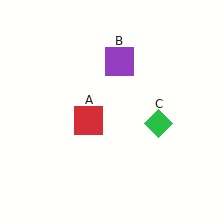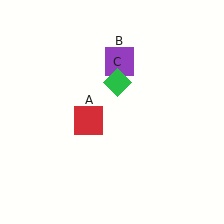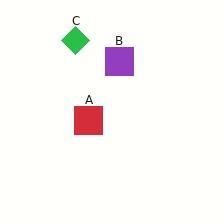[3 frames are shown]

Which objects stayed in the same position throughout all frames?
Red square (object A) and purple square (object B) remained stationary.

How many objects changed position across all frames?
1 object changed position: green diamond (object C).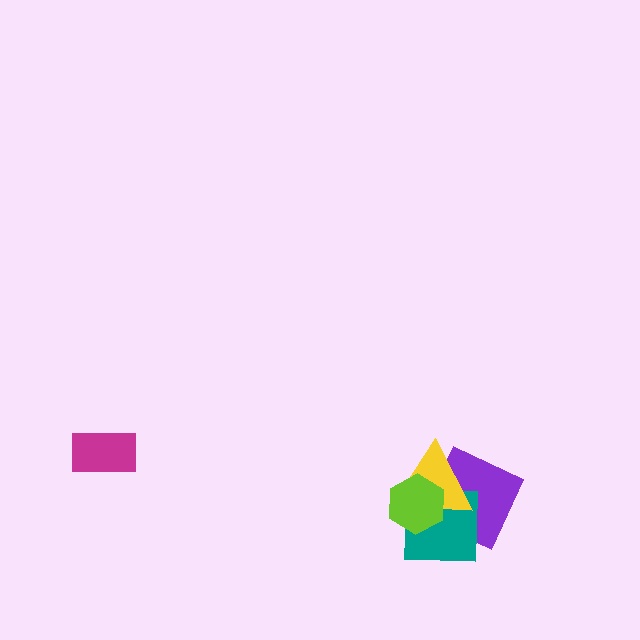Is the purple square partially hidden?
Yes, it is partially covered by another shape.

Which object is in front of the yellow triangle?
The lime hexagon is in front of the yellow triangle.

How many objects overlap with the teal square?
3 objects overlap with the teal square.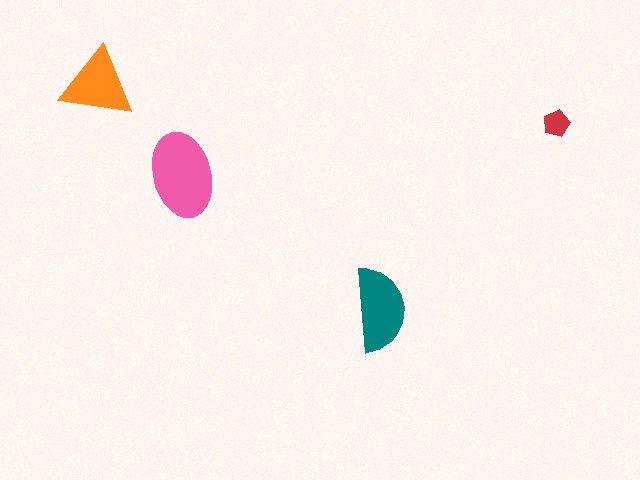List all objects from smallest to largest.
The red pentagon, the orange triangle, the teal semicircle, the pink ellipse.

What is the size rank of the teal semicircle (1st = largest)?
2nd.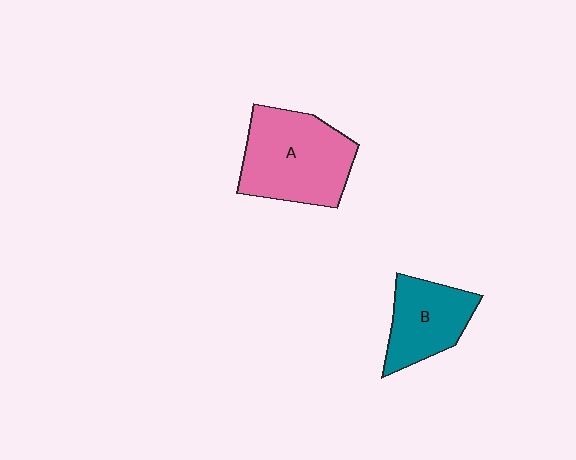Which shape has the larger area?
Shape A (pink).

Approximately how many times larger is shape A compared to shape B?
Approximately 1.5 times.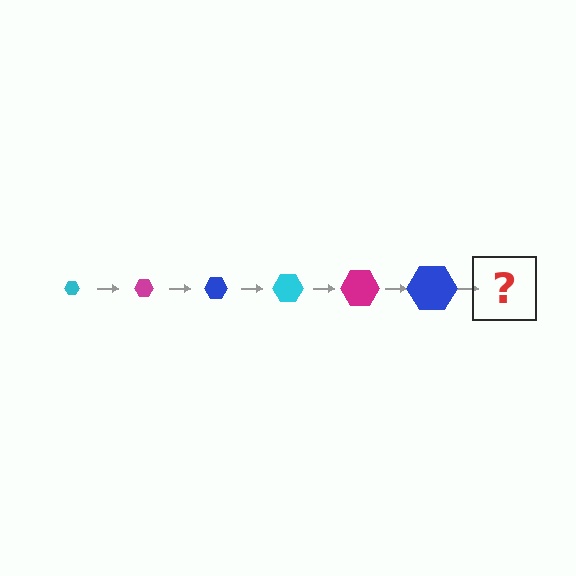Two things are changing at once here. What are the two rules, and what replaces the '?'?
The two rules are that the hexagon grows larger each step and the color cycles through cyan, magenta, and blue. The '?' should be a cyan hexagon, larger than the previous one.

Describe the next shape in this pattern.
It should be a cyan hexagon, larger than the previous one.